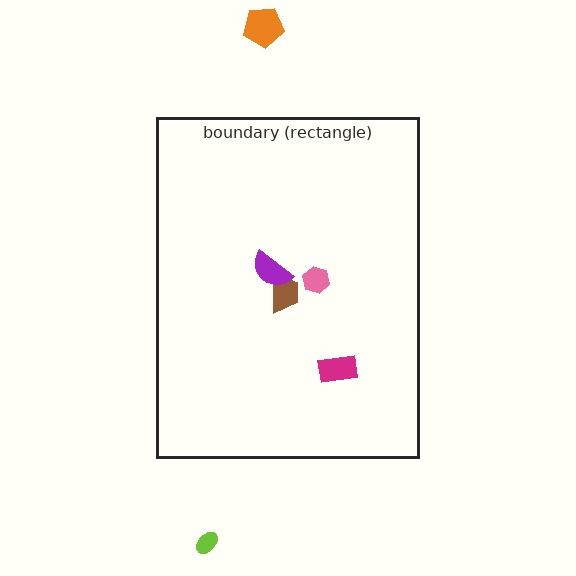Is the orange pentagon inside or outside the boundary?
Outside.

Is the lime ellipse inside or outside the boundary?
Outside.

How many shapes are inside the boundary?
4 inside, 2 outside.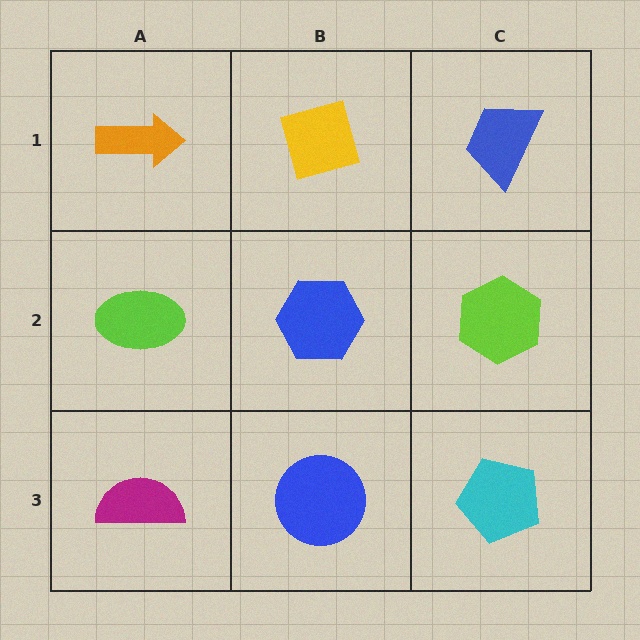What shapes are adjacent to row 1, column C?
A lime hexagon (row 2, column C), a yellow diamond (row 1, column B).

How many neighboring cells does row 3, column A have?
2.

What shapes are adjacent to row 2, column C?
A blue trapezoid (row 1, column C), a cyan pentagon (row 3, column C), a blue hexagon (row 2, column B).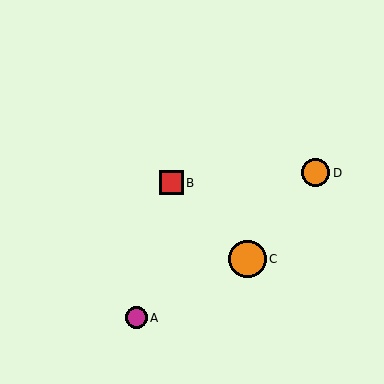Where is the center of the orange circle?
The center of the orange circle is at (316, 173).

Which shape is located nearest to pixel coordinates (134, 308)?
The magenta circle (labeled A) at (136, 318) is nearest to that location.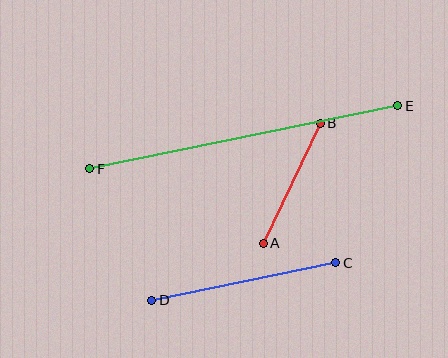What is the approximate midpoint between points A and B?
The midpoint is at approximately (292, 183) pixels.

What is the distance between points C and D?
The distance is approximately 188 pixels.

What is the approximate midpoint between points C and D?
The midpoint is at approximately (244, 282) pixels.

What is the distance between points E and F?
The distance is approximately 314 pixels.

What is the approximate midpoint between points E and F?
The midpoint is at approximately (244, 137) pixels.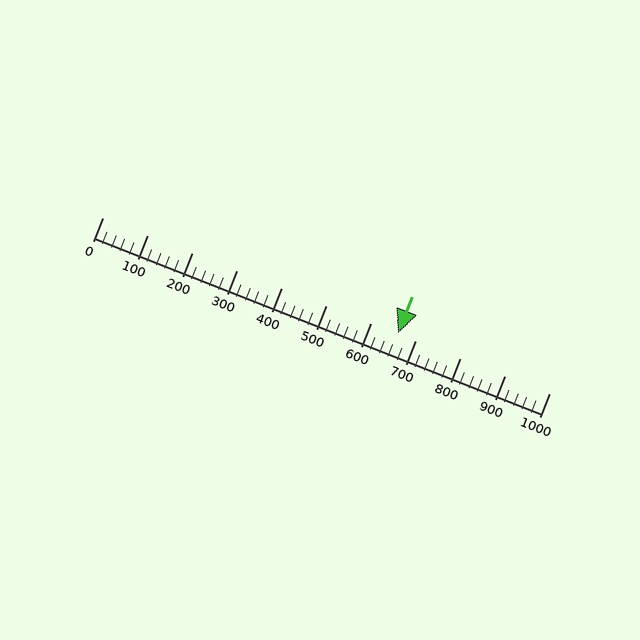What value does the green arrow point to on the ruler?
The green arrow points to approximately 661.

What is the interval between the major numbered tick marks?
The major tick marks are spaced 100 units apart.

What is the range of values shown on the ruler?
The ruler shows values from 0 to 1000.